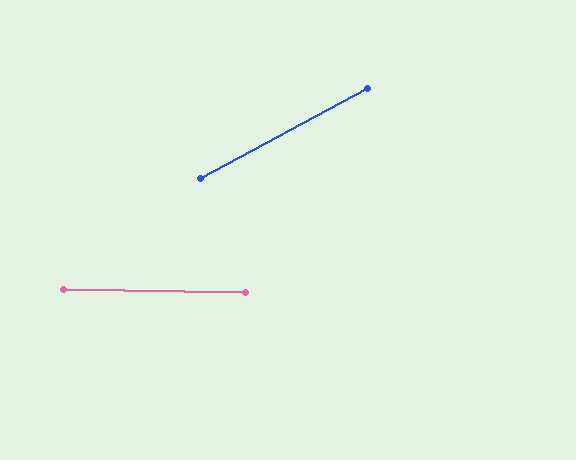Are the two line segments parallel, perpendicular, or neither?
Neither parallel nor perpendicular — they differ by about 29°.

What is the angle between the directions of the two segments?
Approximately 29 degrees.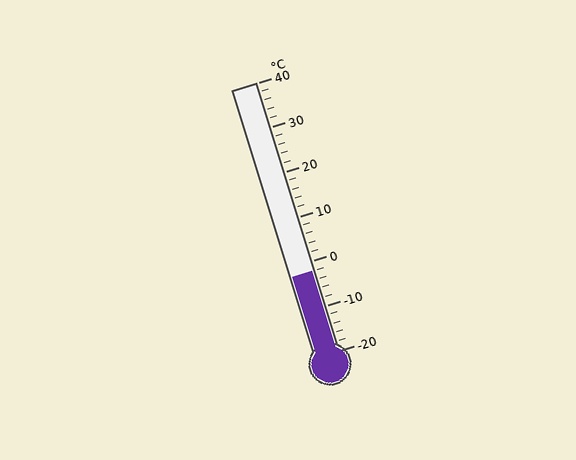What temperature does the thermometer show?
The thermometer shows approximately -2°C.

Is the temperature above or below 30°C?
The temperature is below 30°C.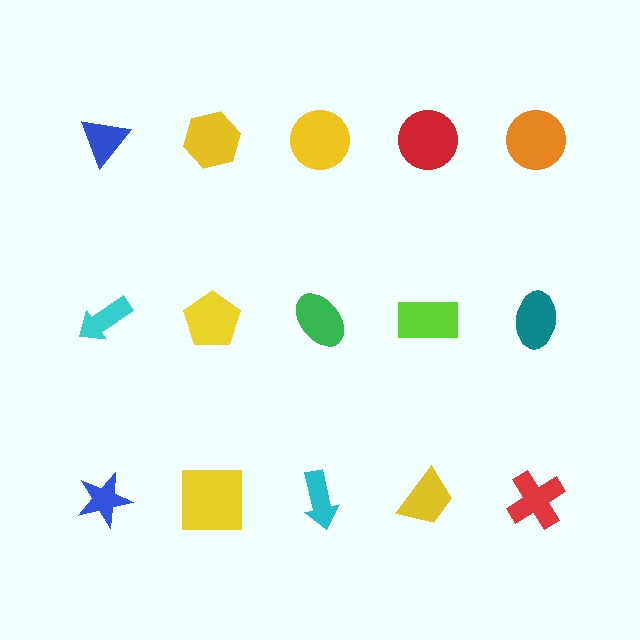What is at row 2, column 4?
A lime rectangle.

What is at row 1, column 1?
A blue triangle.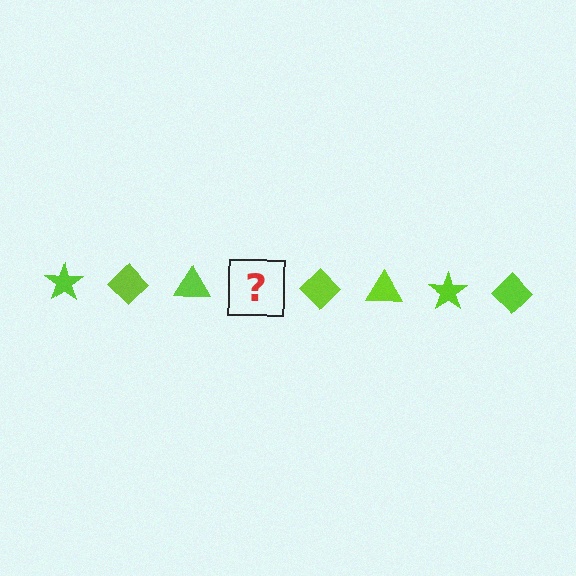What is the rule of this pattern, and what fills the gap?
The rule is that the pattern cycles through star, diamond, triangle shapes in lime. The gap should be filled with a lime star.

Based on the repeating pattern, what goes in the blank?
The blank should be a lime star.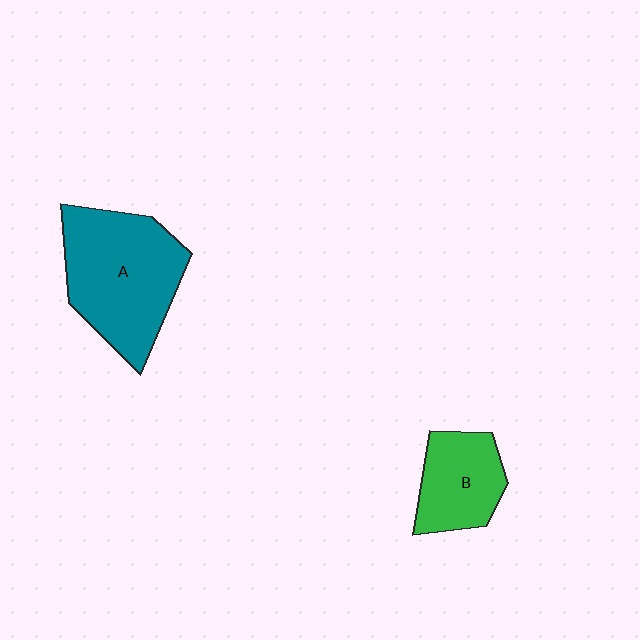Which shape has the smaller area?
Shape B (green).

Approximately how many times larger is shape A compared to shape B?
Approximately 1.8 times.